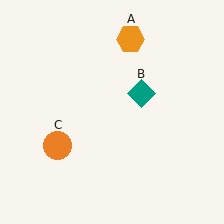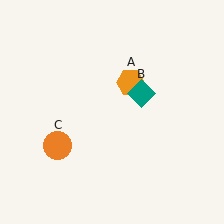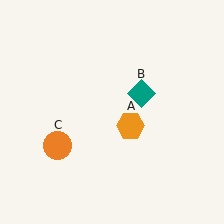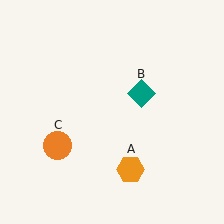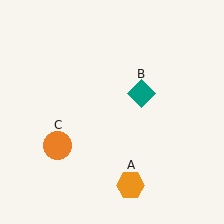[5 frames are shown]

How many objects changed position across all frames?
1 object changed position: orange hexagon (object A).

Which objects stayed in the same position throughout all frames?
Teal diamond (object B) and orange circle (object C) remained stationary.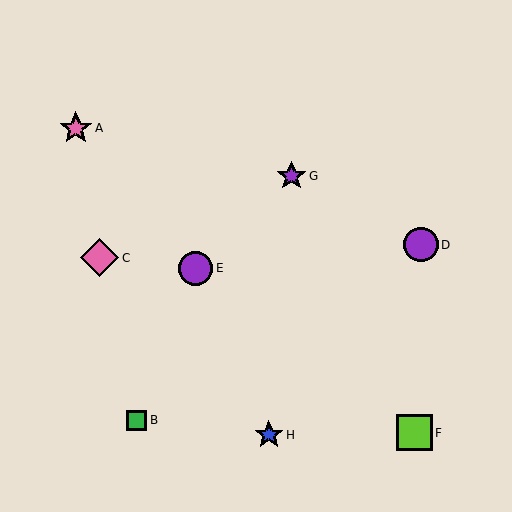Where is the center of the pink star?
The center of the pink star is at (76, 128).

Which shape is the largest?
The pink diamond (labeled C) is the largest.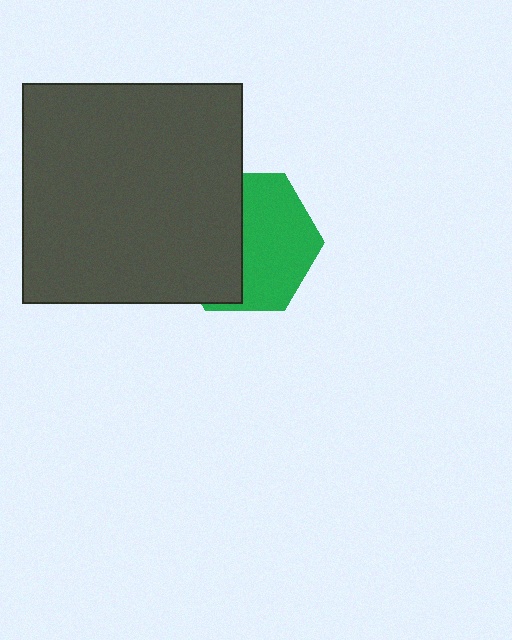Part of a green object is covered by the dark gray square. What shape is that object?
It is a hexagon.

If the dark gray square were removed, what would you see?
You would see the complete green hexagon.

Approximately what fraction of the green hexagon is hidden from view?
Roughly 47% of the green hexagon is hidden behind the dark gray square.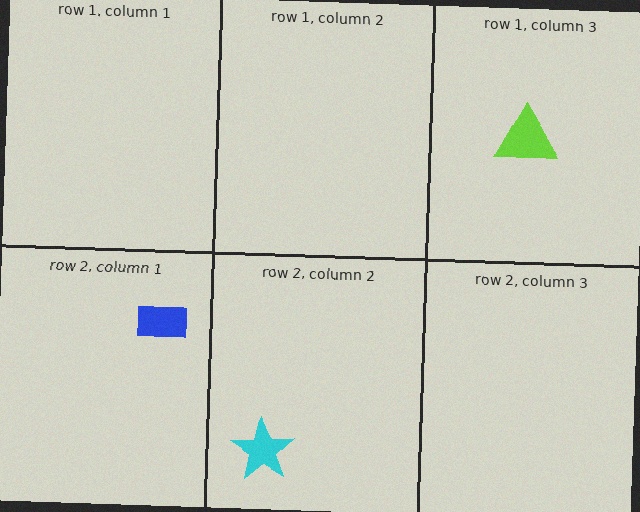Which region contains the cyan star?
The row 2, column 2 region.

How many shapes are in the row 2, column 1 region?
1.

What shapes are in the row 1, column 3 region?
The lime triangle.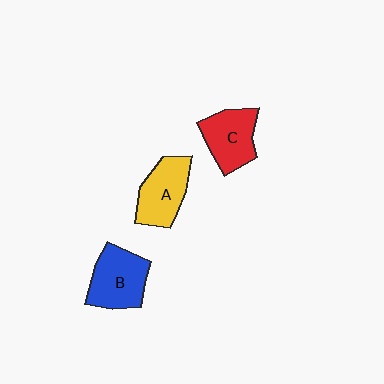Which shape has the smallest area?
Shape C (red).